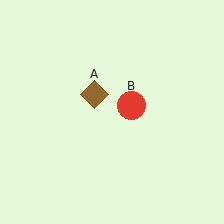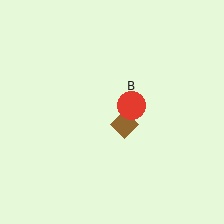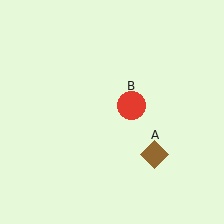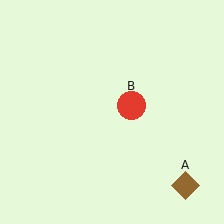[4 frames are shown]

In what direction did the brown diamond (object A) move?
The brown diamond (object A) moved down and to the right.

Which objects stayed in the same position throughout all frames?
Red circle (object B) remained stationary.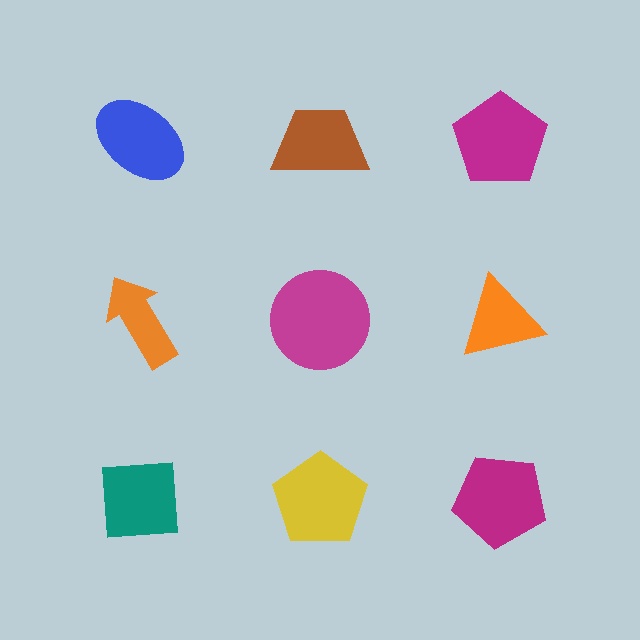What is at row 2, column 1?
An orange arrow.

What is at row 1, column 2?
A brown trapezoid.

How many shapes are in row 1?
3 shapes.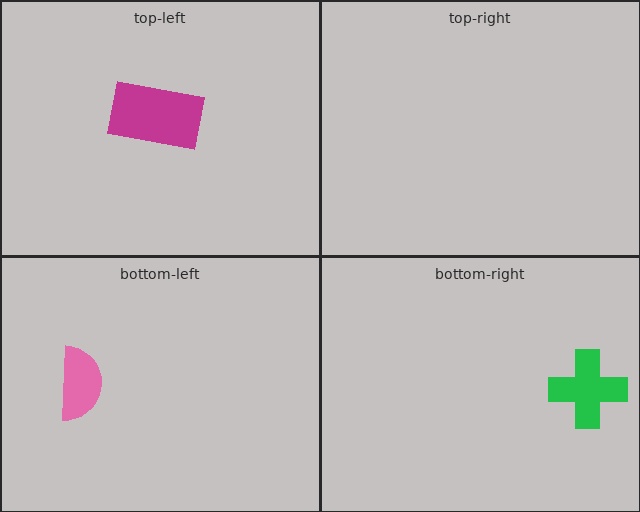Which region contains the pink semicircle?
The bottom-left region.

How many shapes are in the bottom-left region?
1.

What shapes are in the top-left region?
The magenta rectangle.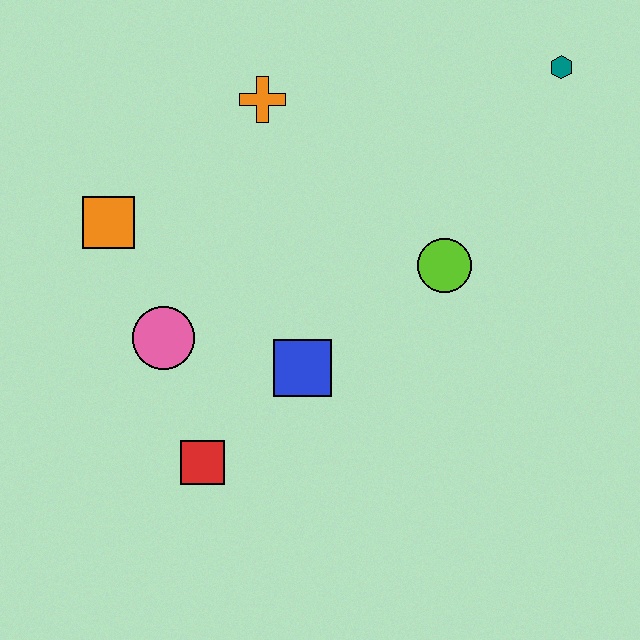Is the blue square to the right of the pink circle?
Yes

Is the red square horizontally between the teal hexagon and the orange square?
Yes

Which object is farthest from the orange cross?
The red square is farthest from the orange cross.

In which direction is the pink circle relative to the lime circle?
The pink circle is to the left of the lime circle.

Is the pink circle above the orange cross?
No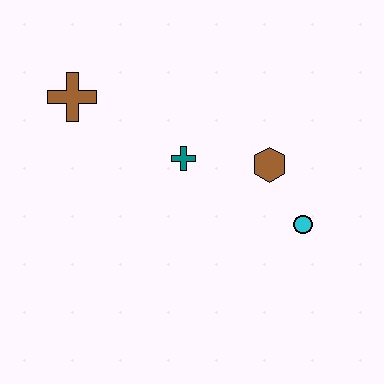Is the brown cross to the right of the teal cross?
No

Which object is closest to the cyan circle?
The brown hexagon is closest to the cyan circle.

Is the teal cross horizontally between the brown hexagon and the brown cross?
Yes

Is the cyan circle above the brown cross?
No